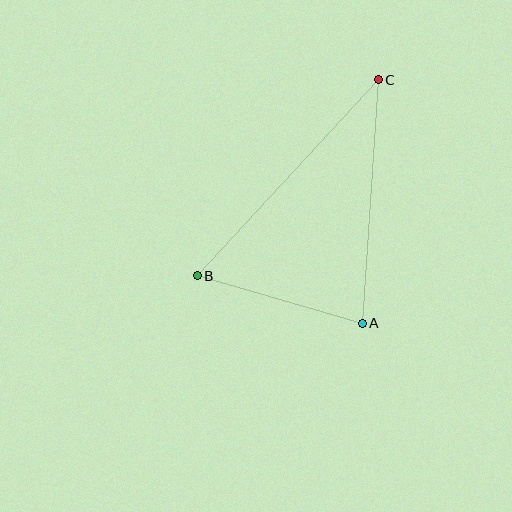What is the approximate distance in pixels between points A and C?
The distance between A and C is approximately 244 pixels.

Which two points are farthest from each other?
Points B and C are farthest from each other.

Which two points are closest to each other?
Points A and B are closest to each other.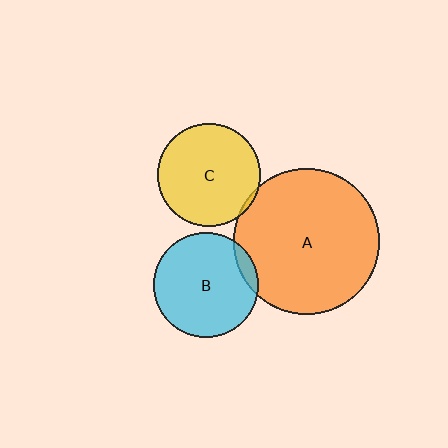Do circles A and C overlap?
Yes.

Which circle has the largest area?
Circle A (orange).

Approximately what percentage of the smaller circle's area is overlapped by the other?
Approximately 5%.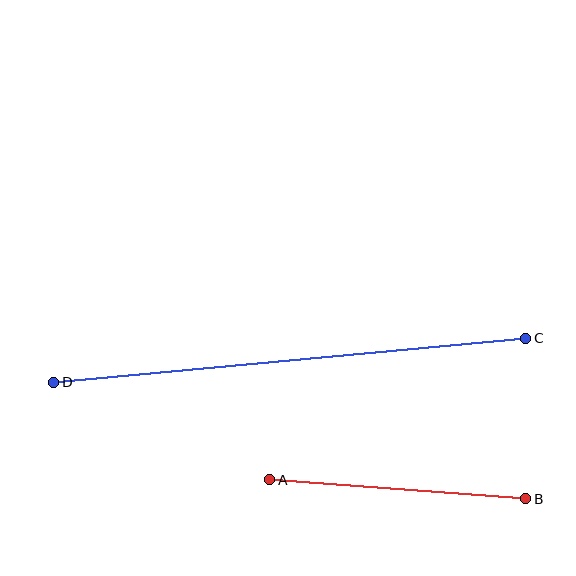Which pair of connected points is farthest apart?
Points C and D are farthest apart.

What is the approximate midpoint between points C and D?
The midpoint is at approximately (290, 360) pixels.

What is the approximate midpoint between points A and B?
The midpoint is at approximately (398, 489) pixels.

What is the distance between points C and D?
The distance is approximately 474 pixels.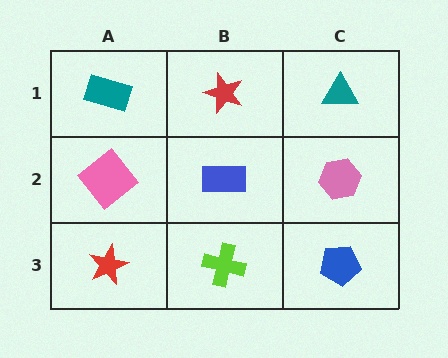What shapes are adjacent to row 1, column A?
A pink diamond (row 2, column A), a red star (row 1, column B).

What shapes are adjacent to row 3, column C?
A pink hexagon (row 2, column C), a lime cross (row 3, column B).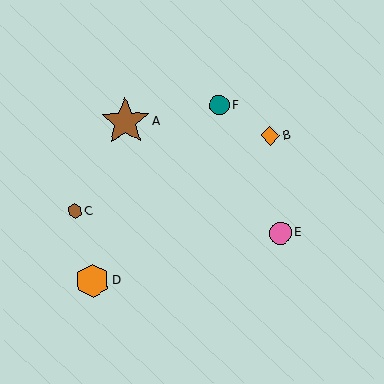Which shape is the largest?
The brown star (labeled A) is the largest.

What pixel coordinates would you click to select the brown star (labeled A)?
Click at (125, 122) to select the brown star A.